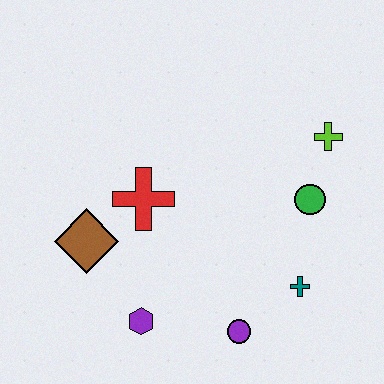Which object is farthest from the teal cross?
The brown diamond is farthest from the teal cross.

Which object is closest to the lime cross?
The green circle is closest to the lime cross.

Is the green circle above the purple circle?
Yes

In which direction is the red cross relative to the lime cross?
The red cross is to the left of the lime cross.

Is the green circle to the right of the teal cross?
Yes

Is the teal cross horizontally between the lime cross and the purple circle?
Yes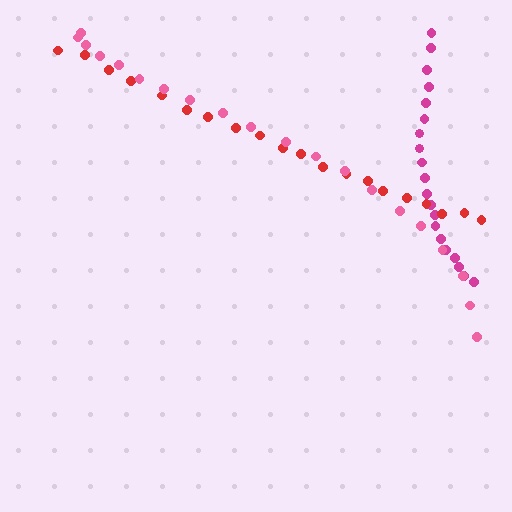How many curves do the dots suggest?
There are 3 distinct paths.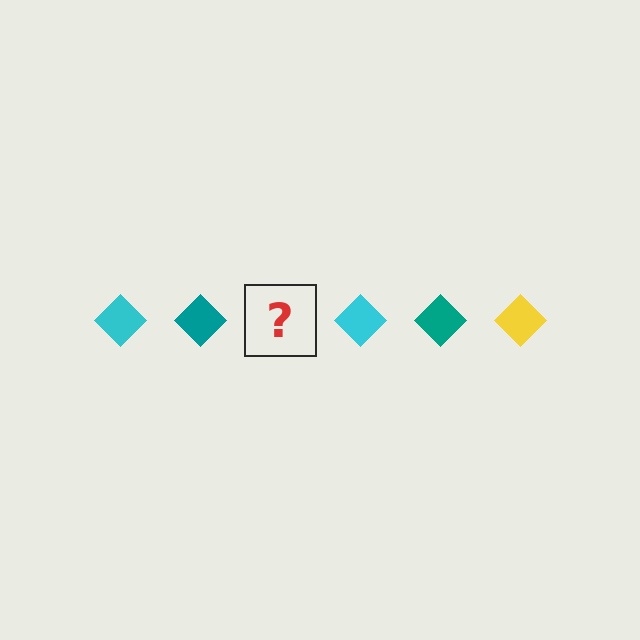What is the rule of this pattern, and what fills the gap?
The rule is that the pattern cycles through cyan, teal, yellow diamonds. The gap should be filled with a yellow diamond.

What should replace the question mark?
The question mark should be replaced with a yellow diamond.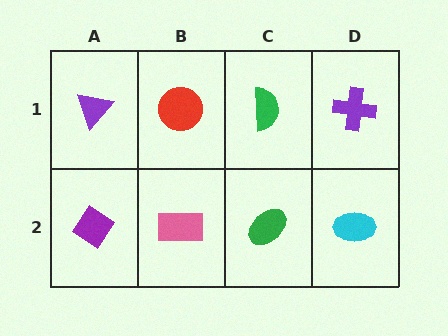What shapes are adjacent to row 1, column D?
A cyan ellipse (row 2, column D), a green semicircle (row 1, column C).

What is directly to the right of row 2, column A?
A pink rectangle.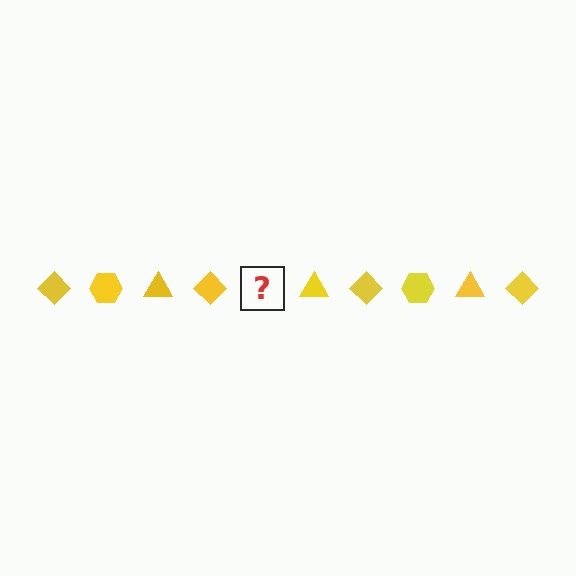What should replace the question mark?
The question mark should be replaced with a yellow hexagon.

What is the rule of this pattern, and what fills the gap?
The rule is that the pattern cycles through diamond, hexagon, triangle shapes in yellow. The gap should be filled with a yellow hexagon.